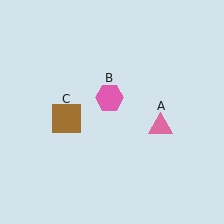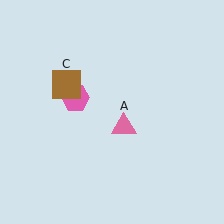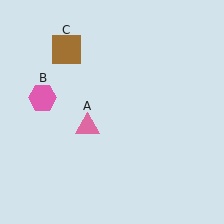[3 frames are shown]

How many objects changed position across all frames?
3 objects changed position: pink triangle (object A), pink hexagon (object B), brown square (object C).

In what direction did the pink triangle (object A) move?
The pink triangle (object A) moved left.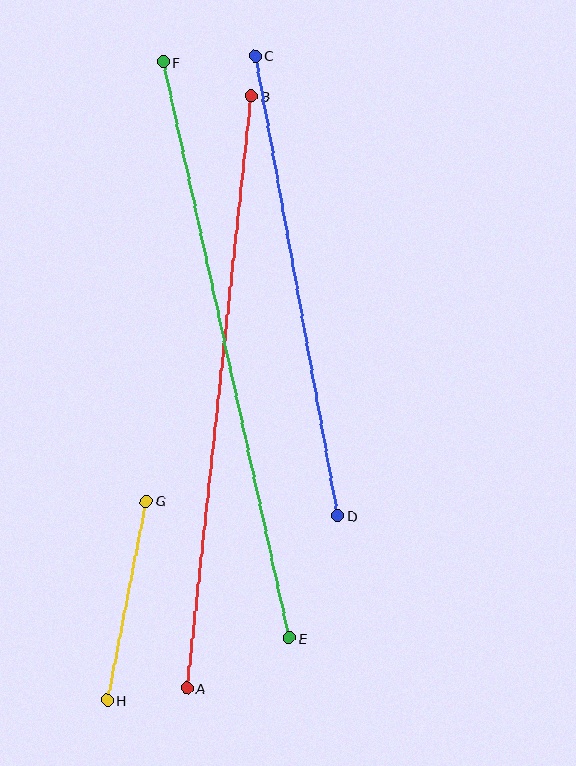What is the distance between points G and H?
The distance is approximately 203 pixels.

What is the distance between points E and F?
The distance is approximately 589 pixels.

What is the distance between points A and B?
The distance is approximately 596 pixels.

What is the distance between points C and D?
The distance is approximately 467 pixels.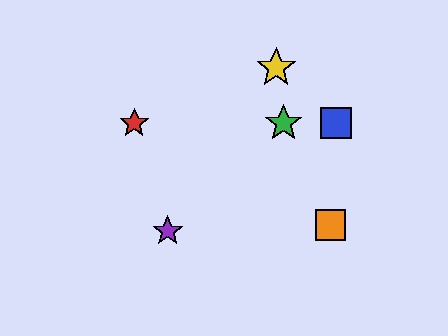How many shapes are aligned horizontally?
3 shapes (the red star, the blue square, the green star) are aligned horizontally.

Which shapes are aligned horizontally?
The red star, the blue square, the green star are aligned horizontally.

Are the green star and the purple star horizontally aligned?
No, the green star is at y≈123 and the purple star is at y≈231.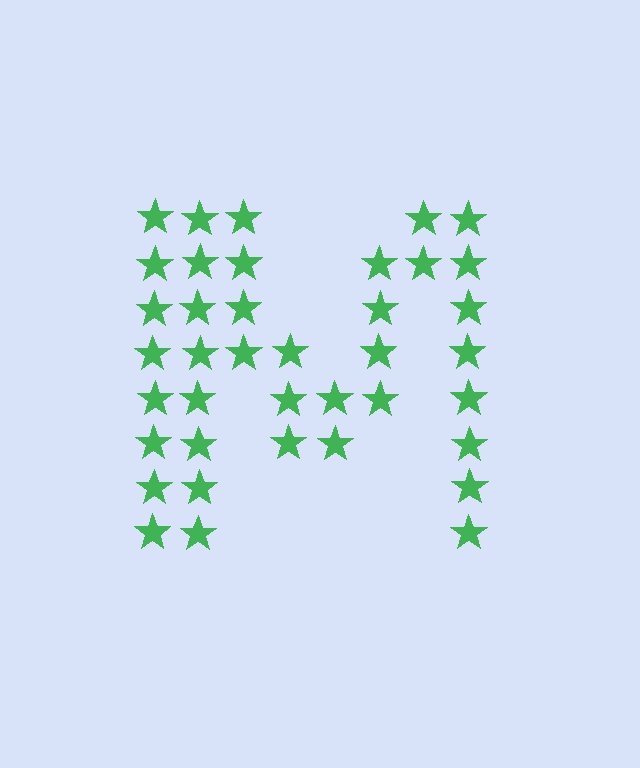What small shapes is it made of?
It is made of small stars.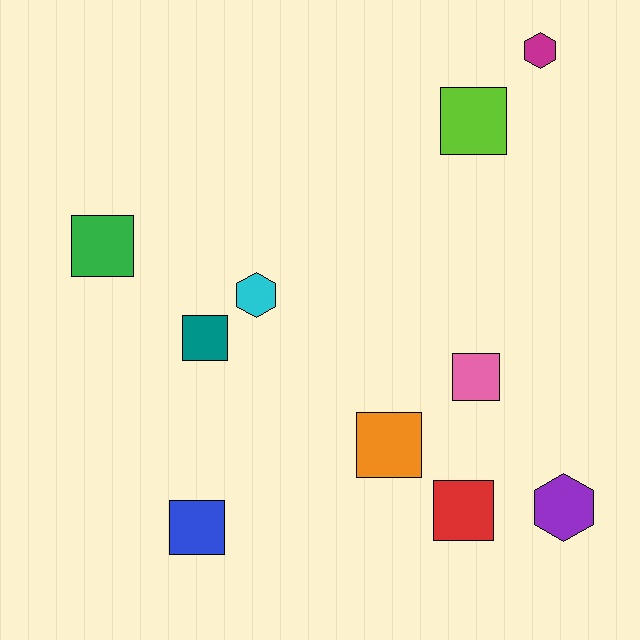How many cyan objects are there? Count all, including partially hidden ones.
There is 1 cyan object.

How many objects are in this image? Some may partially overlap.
There are 10 objects.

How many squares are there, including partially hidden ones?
There are 7 squares.